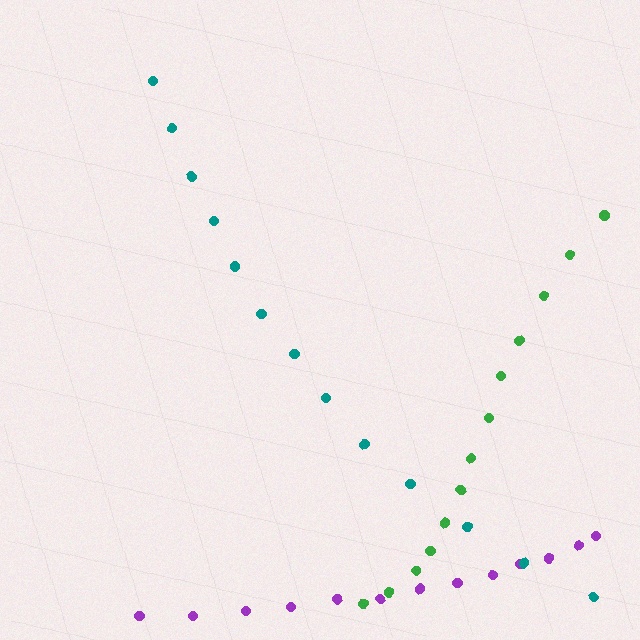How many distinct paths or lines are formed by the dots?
There are 3 distinct paths.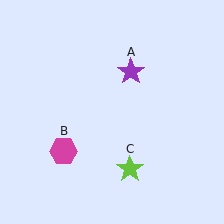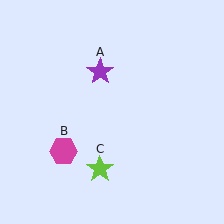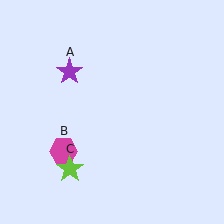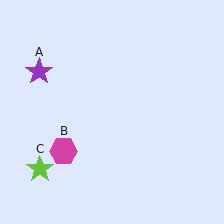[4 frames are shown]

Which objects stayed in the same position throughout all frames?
Magenta hexagon (object B) remained stationary.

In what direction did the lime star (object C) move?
The lime star (object C) moved left.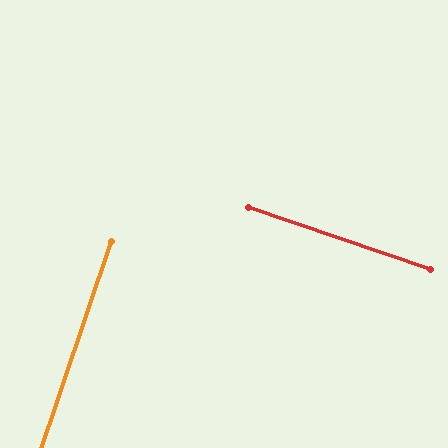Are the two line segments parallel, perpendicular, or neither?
Perpendicular — they meet at approximately 90°.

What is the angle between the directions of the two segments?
Approximately 90 degrees.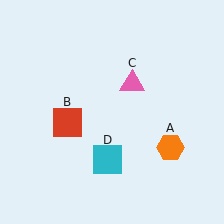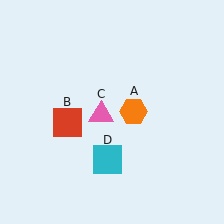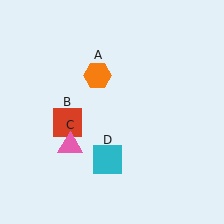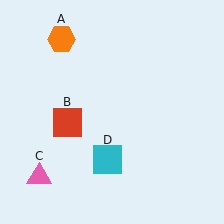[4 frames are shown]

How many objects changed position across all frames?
2 objects changed position: orange hexagon (object A), pink triangle (object C).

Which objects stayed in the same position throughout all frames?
Red square (object B) and cyan square (object D) remained stationary.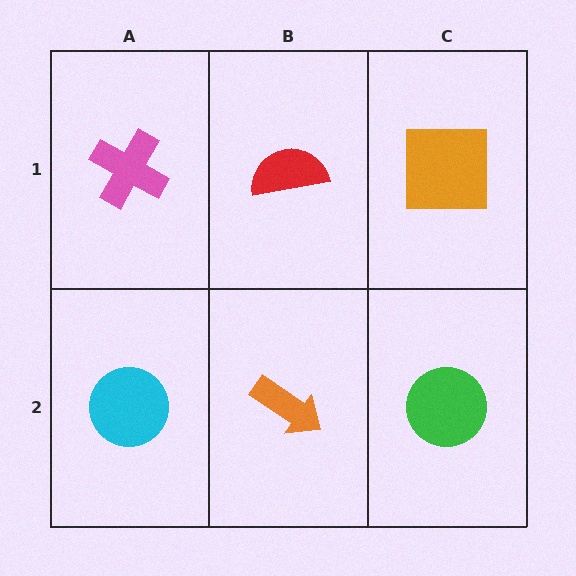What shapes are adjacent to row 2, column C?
An orange square (row 1, column C), an orange arrow (row 2, column B).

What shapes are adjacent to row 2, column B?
A red semicircle (row 1, column B), a cyan circle (row 2, column A), a green circle (row 2, column C).